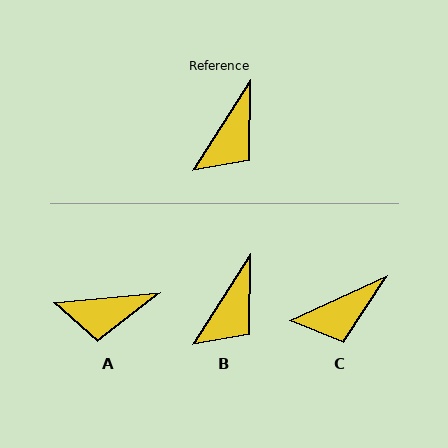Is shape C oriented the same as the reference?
No, it is off by about 33 degrees.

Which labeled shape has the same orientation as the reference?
B.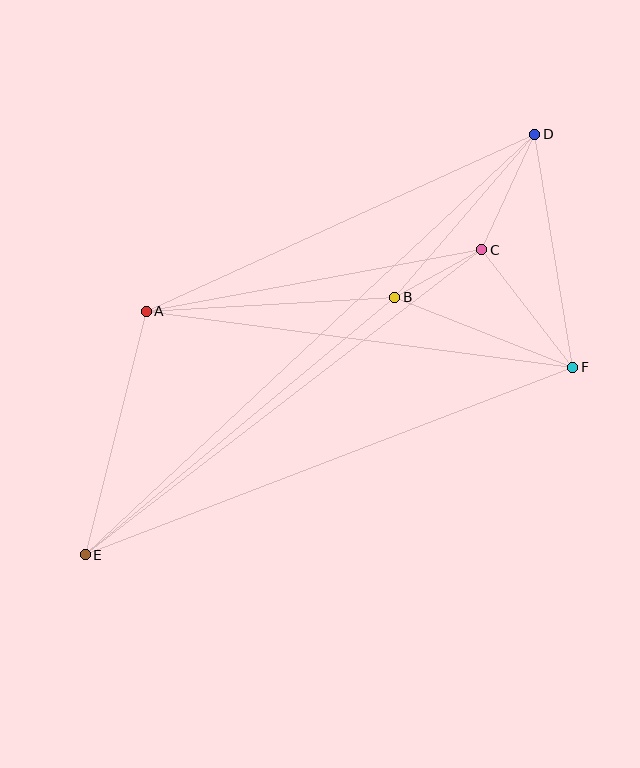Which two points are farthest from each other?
Points D and E are farthest from each other.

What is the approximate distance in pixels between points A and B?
The distance between A and B is approximately 249 pixels.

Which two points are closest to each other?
Points B and C are closest to each other.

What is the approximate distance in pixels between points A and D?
The distance between A and D is approximately 427 pixels.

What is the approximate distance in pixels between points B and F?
The distance between B and F is approximately 191 pixels.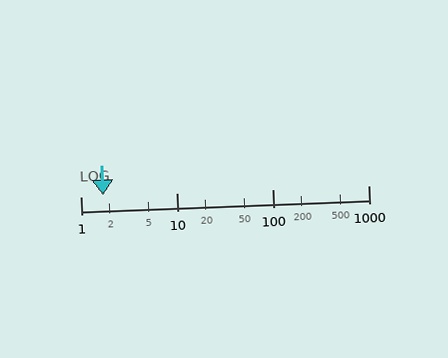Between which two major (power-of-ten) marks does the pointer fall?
The pointer is between 1 and 10.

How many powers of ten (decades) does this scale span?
The scale spans 3 decades, from 1 to 1000.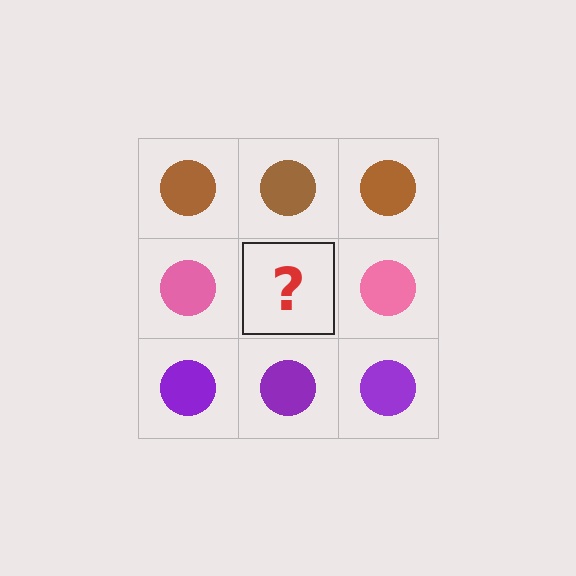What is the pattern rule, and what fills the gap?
The rule is that each row has a consistent color. The gap should be filled with a pink circle.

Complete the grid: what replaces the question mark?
The question mark should be replaced with a pink circle.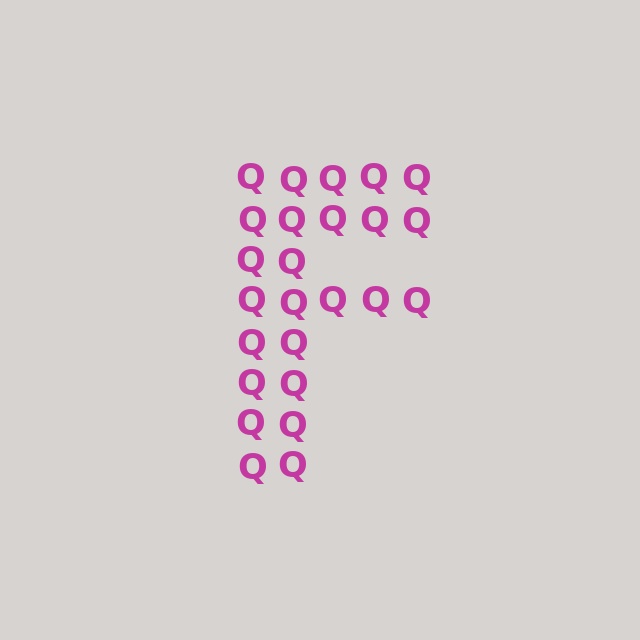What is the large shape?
The large shape is the letter F.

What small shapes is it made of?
It is made of small letter Q's.